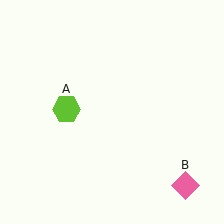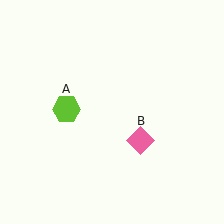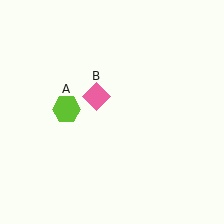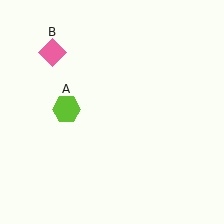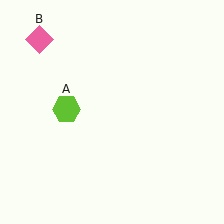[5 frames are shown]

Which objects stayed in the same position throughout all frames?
Lime hexagon (object A) remained stationary.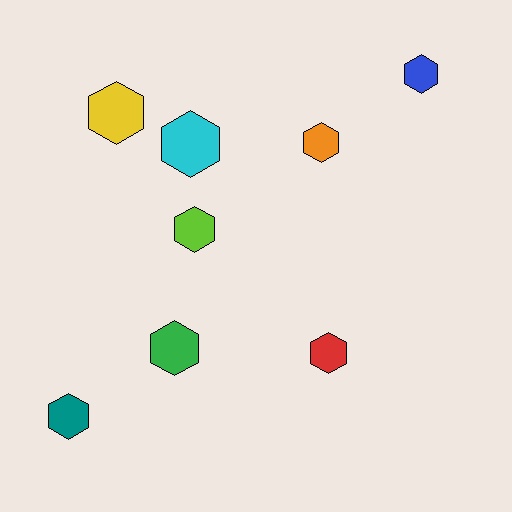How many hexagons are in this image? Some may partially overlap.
There are 8 hexagons.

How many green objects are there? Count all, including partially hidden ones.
There is 1 green object.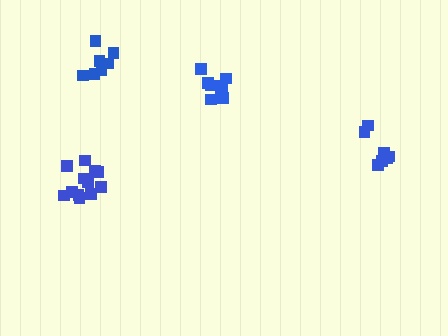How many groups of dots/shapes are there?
There are 4 groups.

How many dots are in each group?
Group 1: 12 dots, Group 2: 9 dots, Group 3: 7 dots, Group 4: 7 dots (35 total).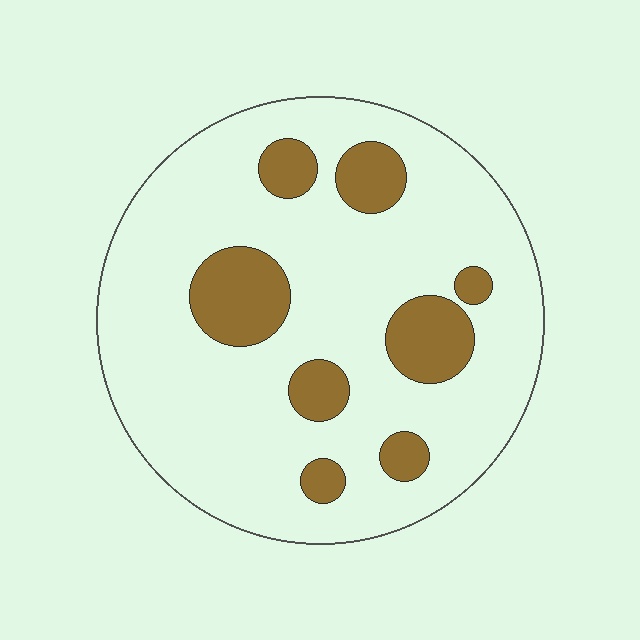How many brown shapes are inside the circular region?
8.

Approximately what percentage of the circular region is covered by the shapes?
Approximately 20%.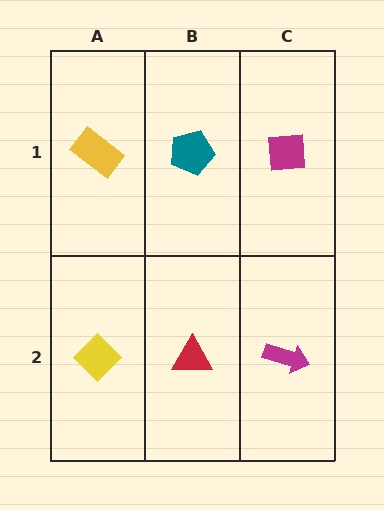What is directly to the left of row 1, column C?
A teal pentagon.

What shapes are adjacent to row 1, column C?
A magenta arrow (row 2, column C), a teal pentagon (row 1, column B).